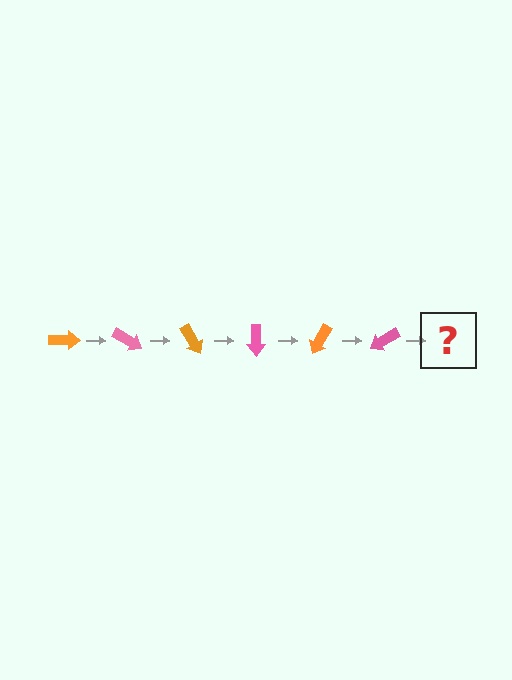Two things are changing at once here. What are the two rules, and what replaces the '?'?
The two rules are that it rotates 30 degrees each step and the color cycles through orange and pink. The '?' should be an orange arrow, rotated 180 degrees from the start.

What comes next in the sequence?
The next element should be an orange arrow, rotated 180 degrees from the start.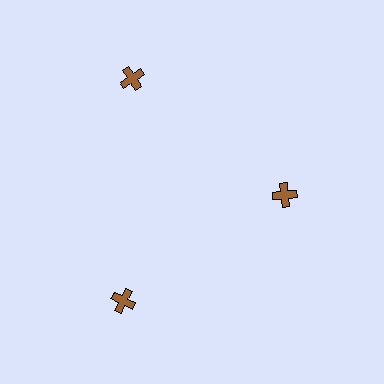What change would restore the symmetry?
The symmetry would be restored by moving it outward, back onto the ring so that all 3 crosses sit at equal angles and equal distance from the center.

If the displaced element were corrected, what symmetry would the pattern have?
It would have 3-fold rotational symmetry — the pattern would map onto itself every 120 degrees.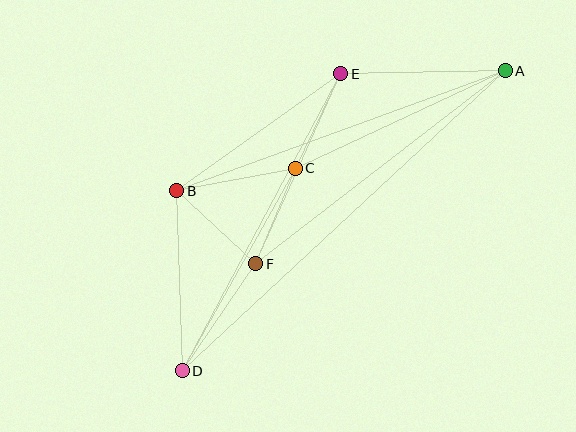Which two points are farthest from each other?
Points A and D are farthest from each other.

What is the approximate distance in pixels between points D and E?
The distance between D and E is approximately 336 pixels.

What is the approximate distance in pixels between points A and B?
The distance between A and B is approximately 350 pixels.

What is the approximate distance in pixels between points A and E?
The distance between A and E is approximately 165 pixels.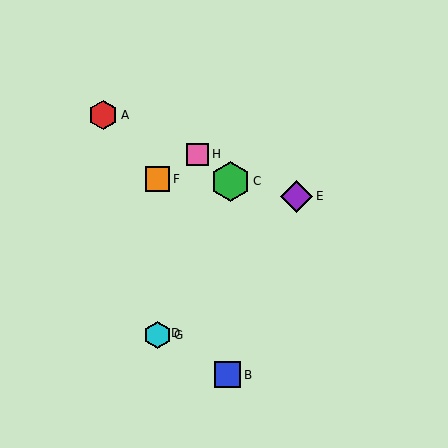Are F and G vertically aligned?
Yes, both are at x≈157.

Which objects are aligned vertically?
Objects D, F, G are aligned vertically.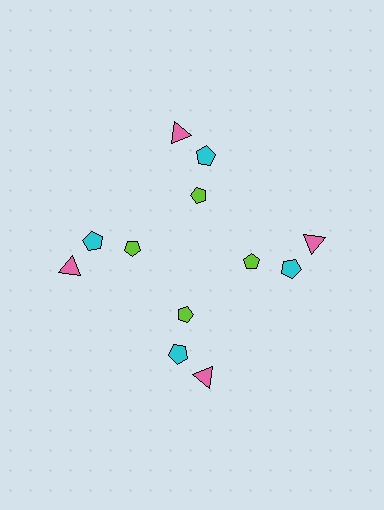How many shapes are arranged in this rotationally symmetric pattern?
There are 12 shapes, arranged in 4 groups of 3.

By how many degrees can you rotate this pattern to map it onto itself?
The pattern maps onto itself every 90 degrees of rotation.